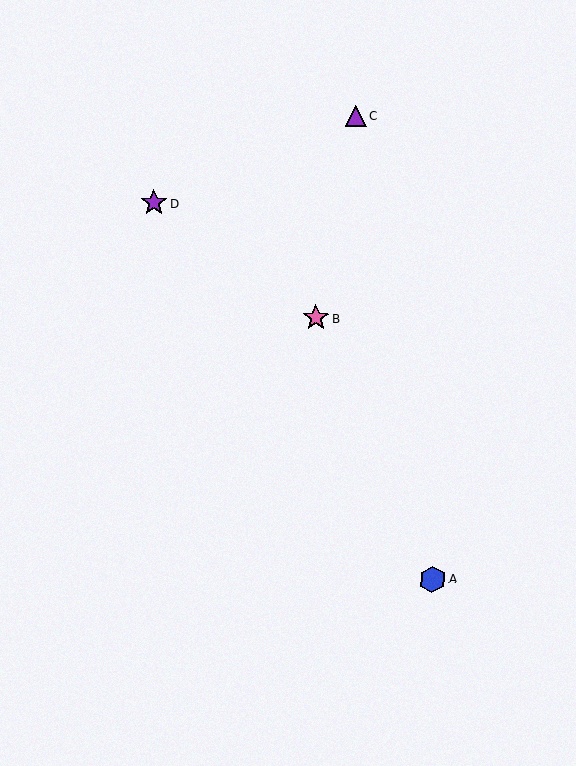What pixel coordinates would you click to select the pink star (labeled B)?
Click at (316, 318) to select the pink star B.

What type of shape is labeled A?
Shape A is a blue hexagon.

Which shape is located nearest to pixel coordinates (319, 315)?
The pink star (labeled B) at (316, 318) is nearest to that location.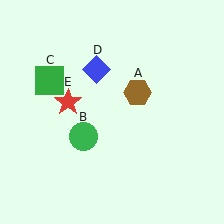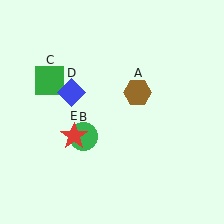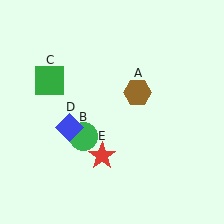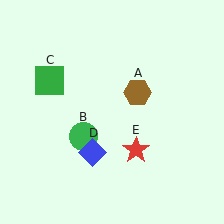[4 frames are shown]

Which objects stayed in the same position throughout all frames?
Brown hexagon (object A) and green circle (object B) and green square (object C) remained stationary.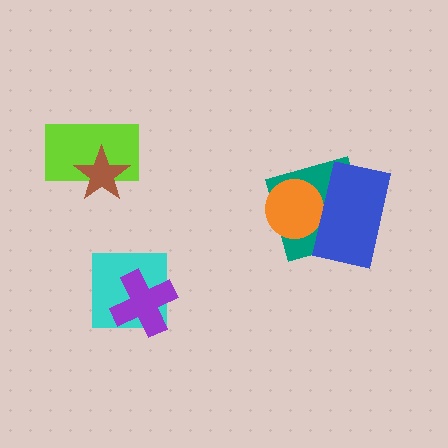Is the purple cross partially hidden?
No, no other shape covers it.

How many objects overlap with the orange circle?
2 objects overlap with the orange circle.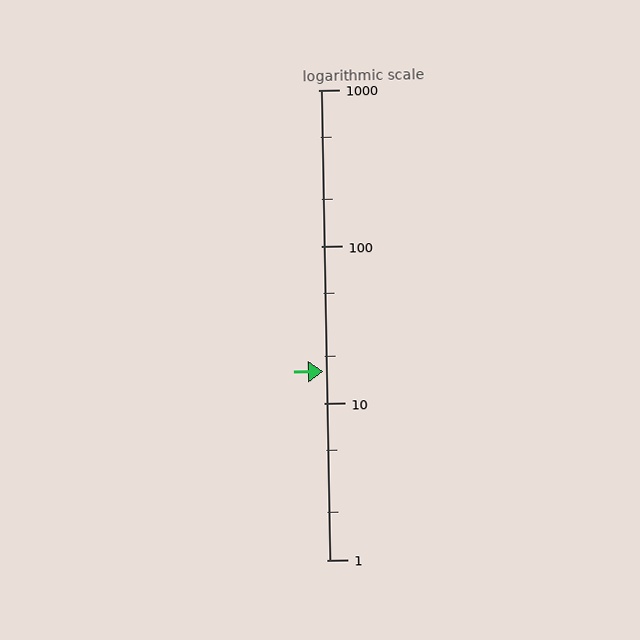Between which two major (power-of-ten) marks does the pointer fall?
The pointer is between 10 and 100.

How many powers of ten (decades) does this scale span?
The scale spans 3 decades, from 1 to 1000.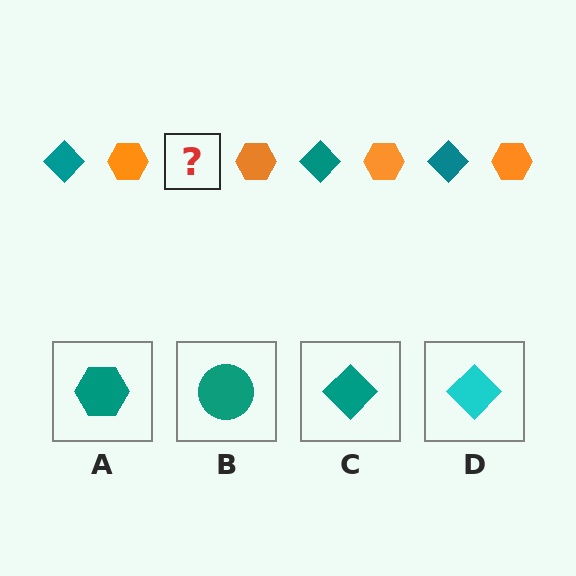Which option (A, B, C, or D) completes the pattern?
C.